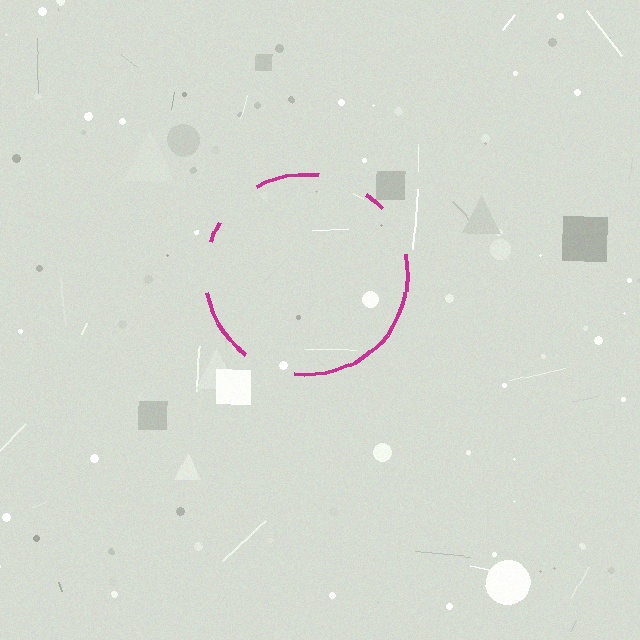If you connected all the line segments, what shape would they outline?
They would outline a circle.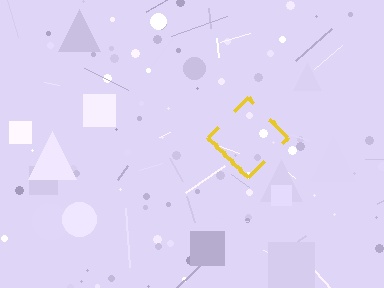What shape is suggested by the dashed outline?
The dashed outline suggests a diamond.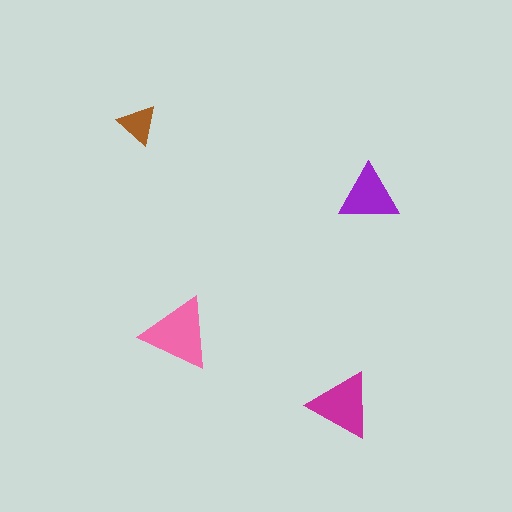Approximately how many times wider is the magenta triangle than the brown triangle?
About 1.5 times wider.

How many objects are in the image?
There are 4 objects in the image.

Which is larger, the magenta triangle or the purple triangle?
The magenta one.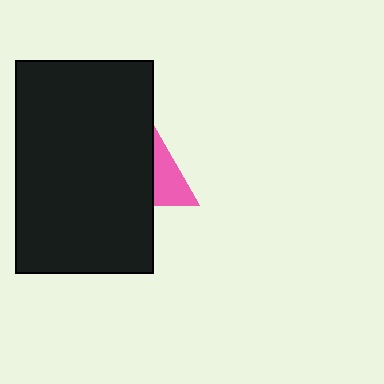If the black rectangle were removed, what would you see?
You would see the complete pink triangle.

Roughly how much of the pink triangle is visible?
A small part of it is visible (roughly 35%).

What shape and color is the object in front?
The object in front is a black rectangle.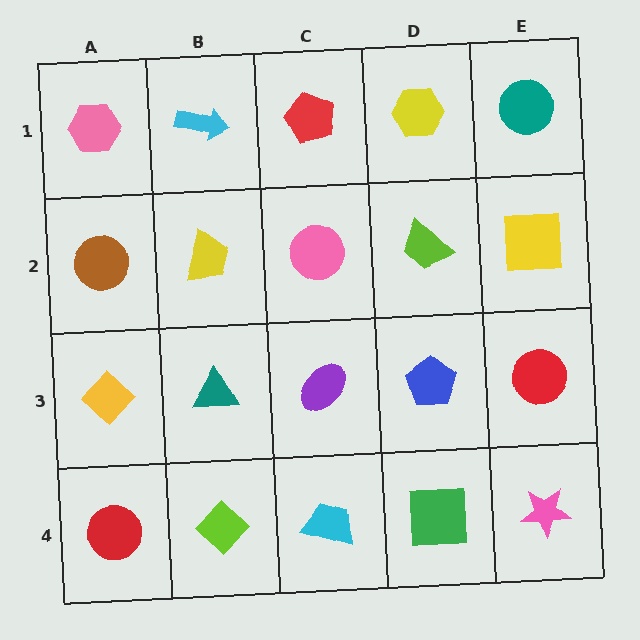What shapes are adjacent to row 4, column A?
A yellow diamond (row 3, column A), a lime diamond (row 4, column B).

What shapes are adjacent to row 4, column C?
A purple ellipse (row 3, column C), a lime diamond (row 4, column B), a green square (row 4, column D).